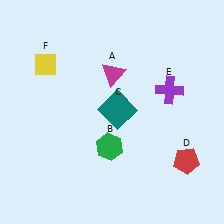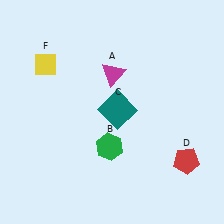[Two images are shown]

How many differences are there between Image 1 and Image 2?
There is 1 difference between the two images.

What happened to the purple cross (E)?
The purple cross (E) was removed in Image 2. It was in the top-right area of Image 1.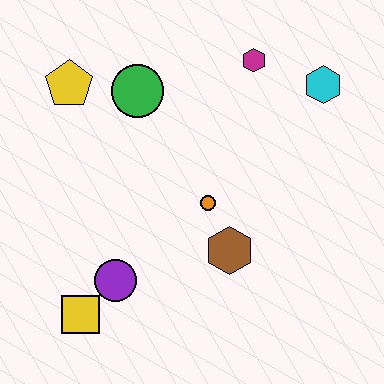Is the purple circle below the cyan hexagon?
Yes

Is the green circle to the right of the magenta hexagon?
No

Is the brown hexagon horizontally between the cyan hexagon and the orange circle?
Yes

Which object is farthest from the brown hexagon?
The yellow pentagon is farthest from the brown hexagon.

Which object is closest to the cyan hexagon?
The magenta hexagon is closest to the cyan hexagon.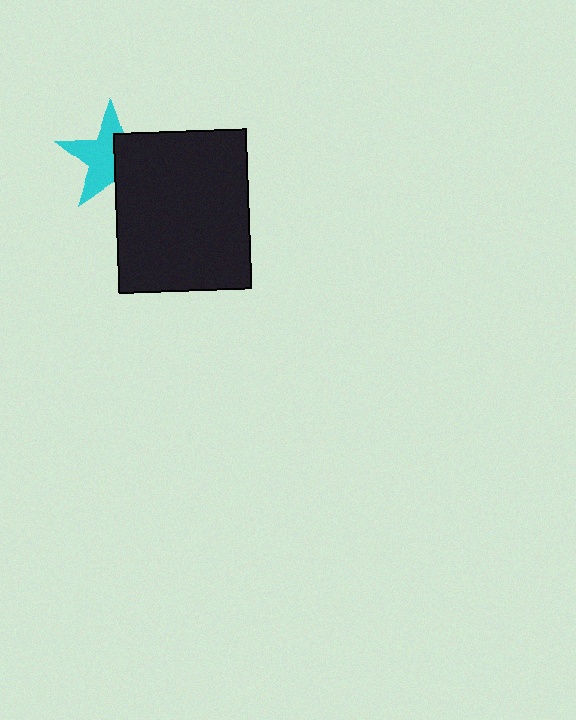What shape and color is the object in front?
The object in front is a black rectangle.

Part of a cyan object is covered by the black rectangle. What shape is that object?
It is a star.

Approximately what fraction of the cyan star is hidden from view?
Roughly 42% of the cyan star is hidden behind the black rectangle.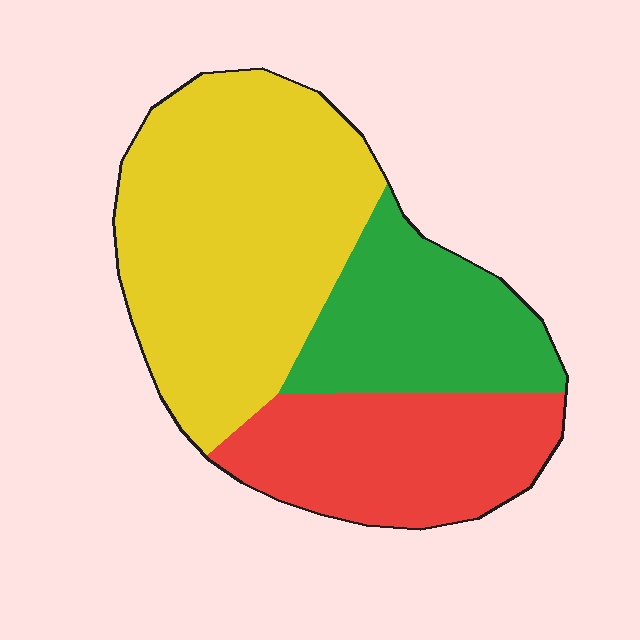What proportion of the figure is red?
Red takes up about one quarter (1/4) of the figure.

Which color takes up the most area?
Yellow, at roughly 50%.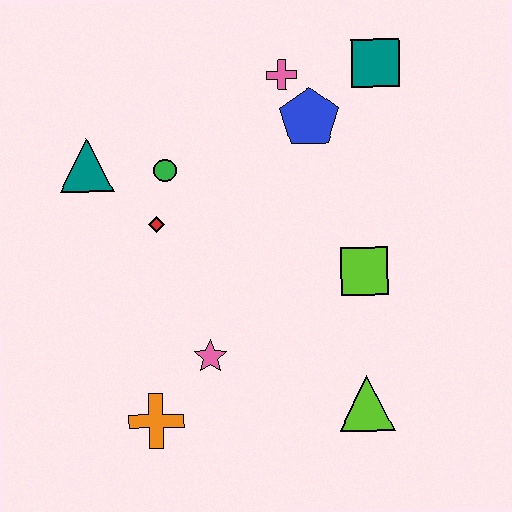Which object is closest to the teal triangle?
The green circle is closest to the teal triangle.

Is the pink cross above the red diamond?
Yes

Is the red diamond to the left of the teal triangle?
No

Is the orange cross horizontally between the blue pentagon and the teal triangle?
Yes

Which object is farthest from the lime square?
The teal triangle is farthest from the lime square.